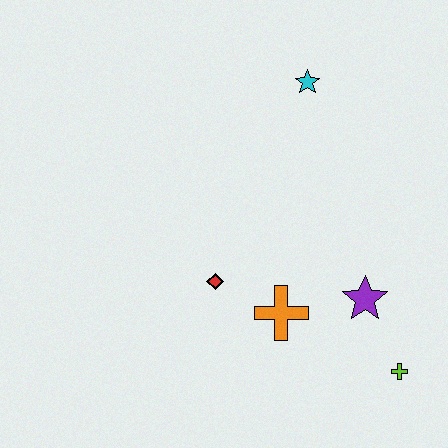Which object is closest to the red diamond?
The orange cross is closest to the red diamond.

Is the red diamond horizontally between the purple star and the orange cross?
No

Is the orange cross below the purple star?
Yes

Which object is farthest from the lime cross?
The cyan star is farthest from the lime cross.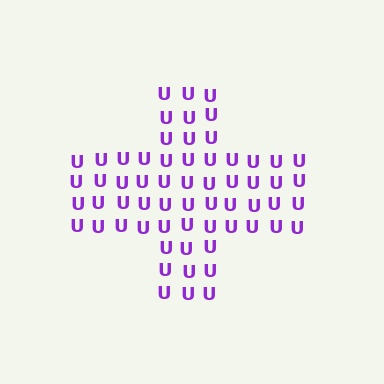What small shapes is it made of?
It is made of small letter U's.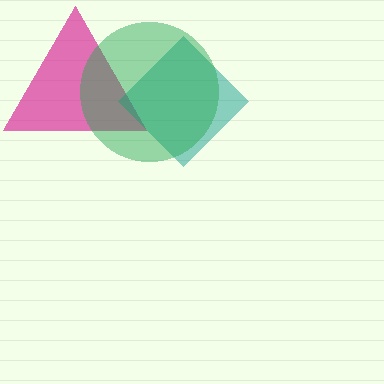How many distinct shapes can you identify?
There are 3 distinct shapes: a magenta triangle, a teal diamond, a green circle.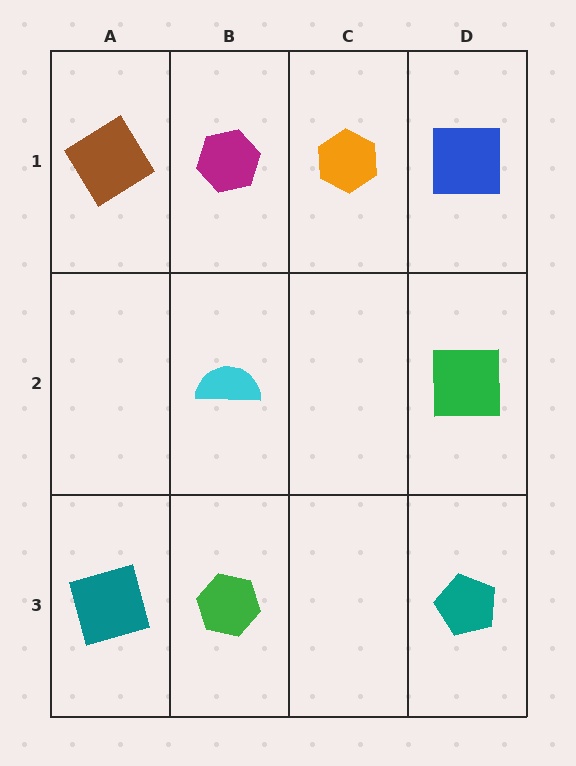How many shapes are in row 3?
3 shapes.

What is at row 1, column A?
A brown diamond.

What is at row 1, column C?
An orange hexagon.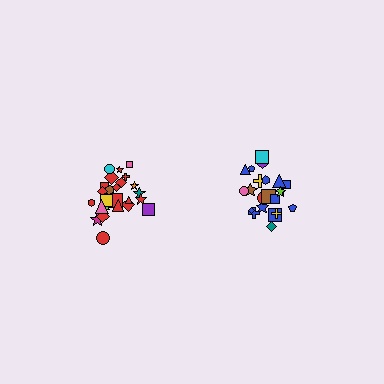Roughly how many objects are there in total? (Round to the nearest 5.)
Roughly 45 objects in total.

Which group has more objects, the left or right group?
The left group.